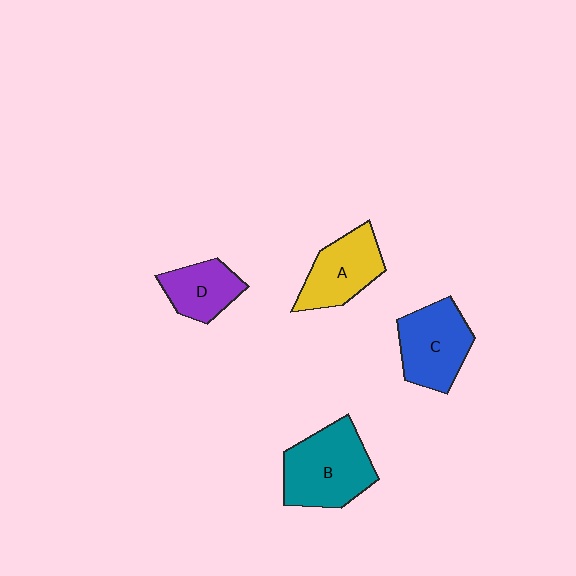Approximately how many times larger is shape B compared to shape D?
Approximately 1.7 times.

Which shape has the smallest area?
Shape D (purple).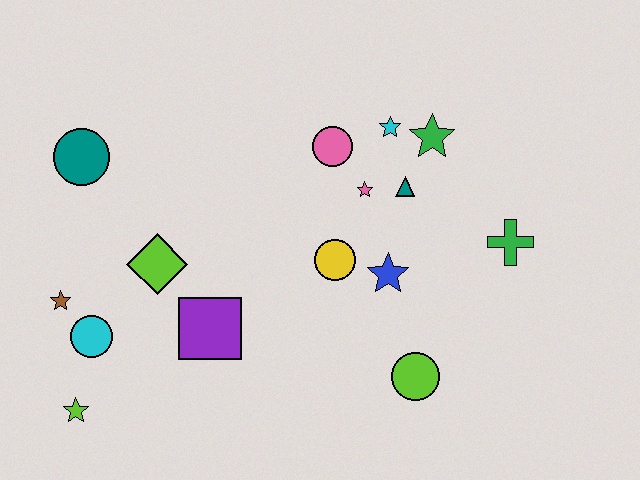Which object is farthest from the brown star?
The green cross is farthest from the brown star.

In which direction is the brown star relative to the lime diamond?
The brown star is to the left of the lime diamond.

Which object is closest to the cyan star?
The green star is closest to the cyan star.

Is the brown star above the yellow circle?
No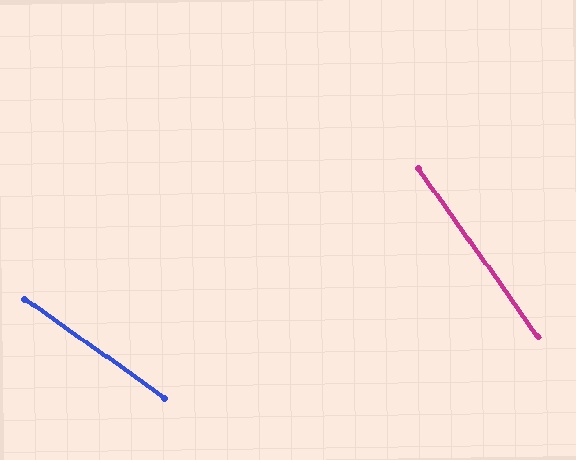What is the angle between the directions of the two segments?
Approximately 20 degrees.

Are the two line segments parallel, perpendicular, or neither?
Neither parallel nor perpendicular — they differ by about 20°.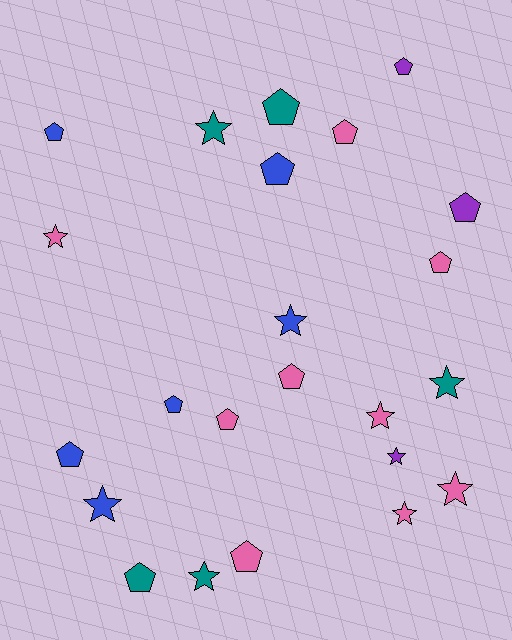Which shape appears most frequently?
Pentagon, with 13 objects.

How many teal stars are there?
There are 3 teal stars.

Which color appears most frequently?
Pink, with 9 objects.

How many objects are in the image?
There are 23 objects.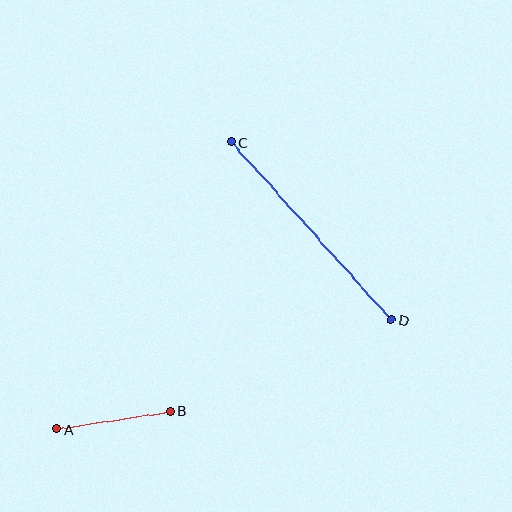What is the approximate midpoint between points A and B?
The midpoint is at approximately (114, 420) pixels.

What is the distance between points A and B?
The distance is approximately 115 pixels.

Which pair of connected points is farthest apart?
Points C and D are farthest apart.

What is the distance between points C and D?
The distance is approximately 240 pixels.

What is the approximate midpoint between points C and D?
The midpoint is at approximately (311, 231) pixels.